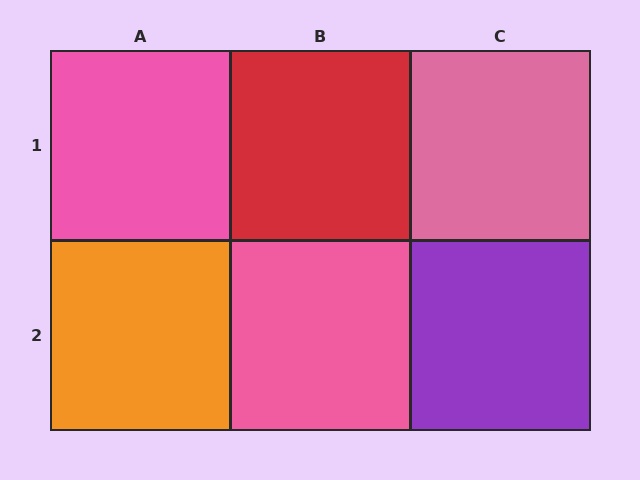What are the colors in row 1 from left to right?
Pink, red, pink.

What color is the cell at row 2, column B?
Pink.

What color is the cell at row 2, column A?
Orange.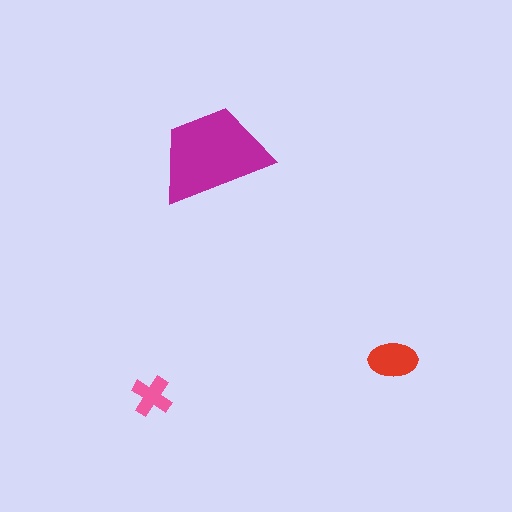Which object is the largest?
The magenta trapezoid.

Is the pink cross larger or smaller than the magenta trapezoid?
Smaller.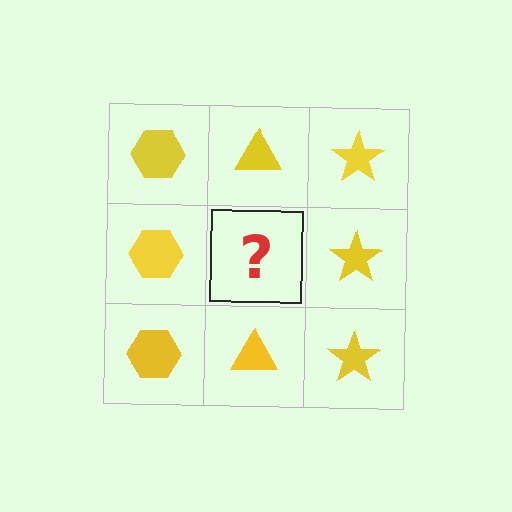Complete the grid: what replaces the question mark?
The question mark should be replaced with a yellow triangle.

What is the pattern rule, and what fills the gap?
The rule is that each column has a consistent shape. The gap should be filled with a yellow triangle.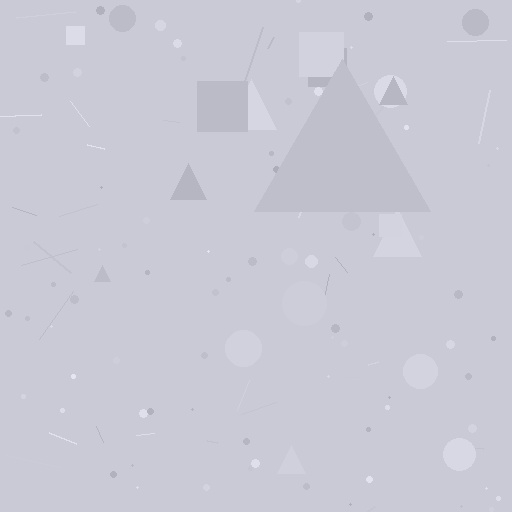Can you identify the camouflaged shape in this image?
The camouflaged shape is a triangle.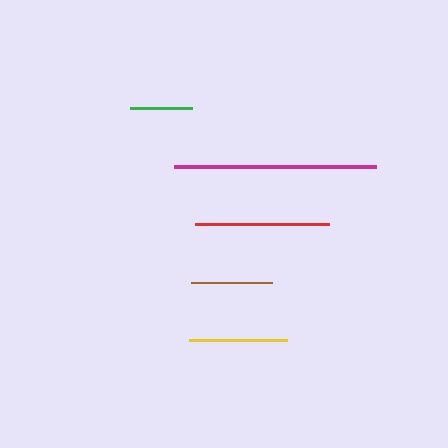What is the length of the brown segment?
The brown segment is approximately 81 pixels long.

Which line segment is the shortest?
The green line is the shortest at approximately 62 pixels.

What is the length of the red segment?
The red segment is approximately 134 pixels long.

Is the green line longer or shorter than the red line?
The red line is longer than the green line.